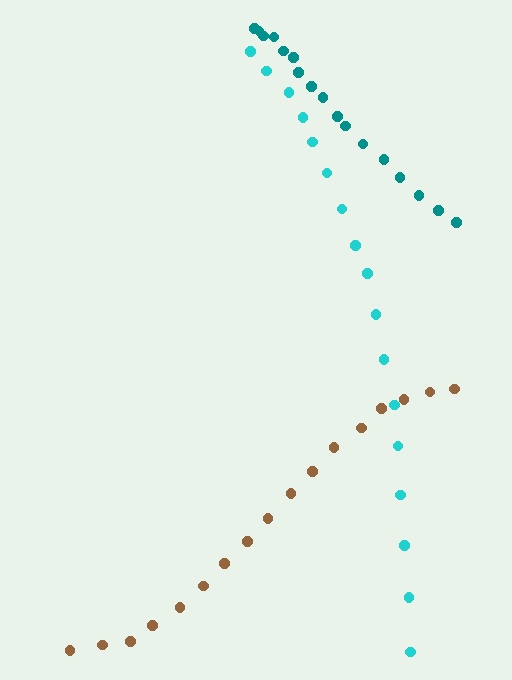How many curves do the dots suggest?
There are 3 distinct paths.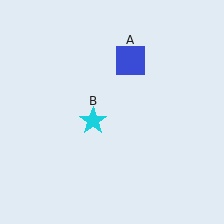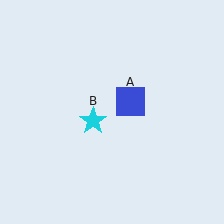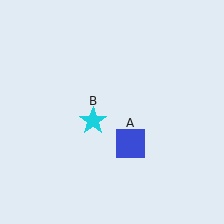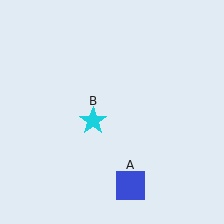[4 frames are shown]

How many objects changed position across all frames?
1 object changed position: blue square (object A).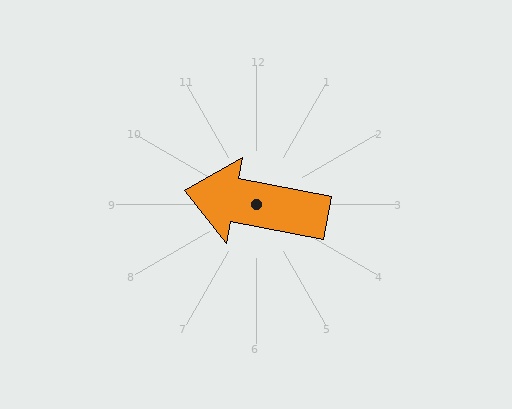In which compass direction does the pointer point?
West.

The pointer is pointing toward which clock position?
Roughly 9 o'clock.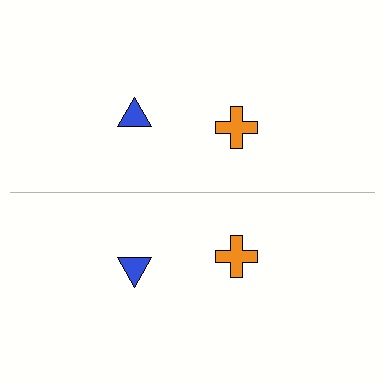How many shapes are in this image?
There are 4 shapes in this image.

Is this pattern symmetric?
Yes, this pattern has bilateral (reflection) symmetry.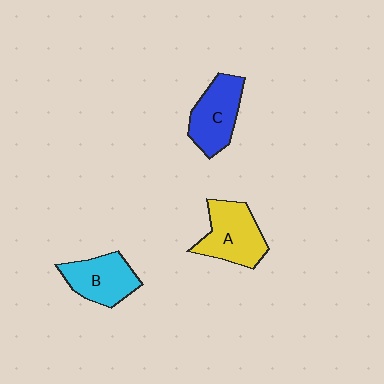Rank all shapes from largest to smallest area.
From largest to smallest: A (yellow), C (blue), B (cyan).